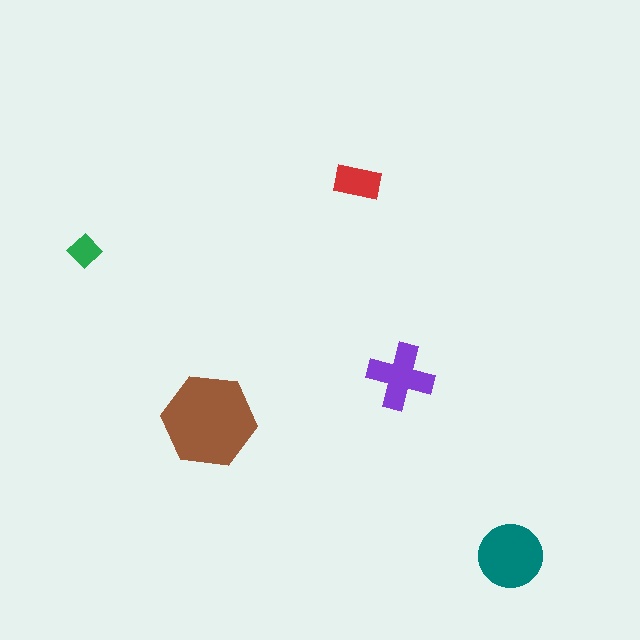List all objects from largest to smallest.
The brown hexagon, the teal circle, the purple cross, the red rectangle, the green diamond.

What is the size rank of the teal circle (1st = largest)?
2nd.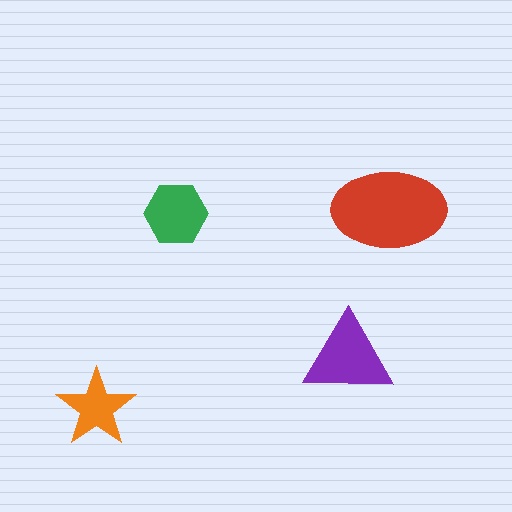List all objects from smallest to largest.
The orange star, the green hexagon, the purple triangle, the red ellipse.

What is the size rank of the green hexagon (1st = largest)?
3rd.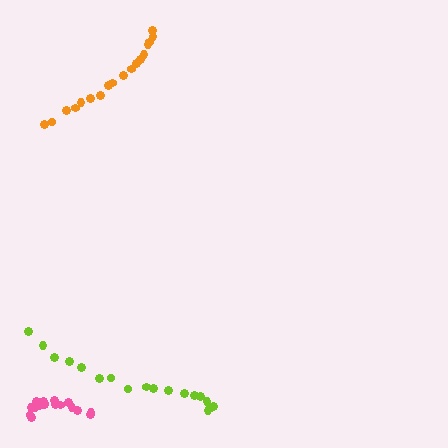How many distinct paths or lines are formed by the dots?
There are 3 distinct paths.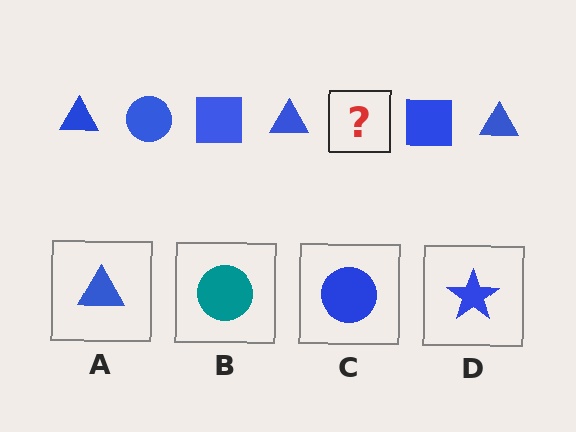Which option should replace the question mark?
Option C.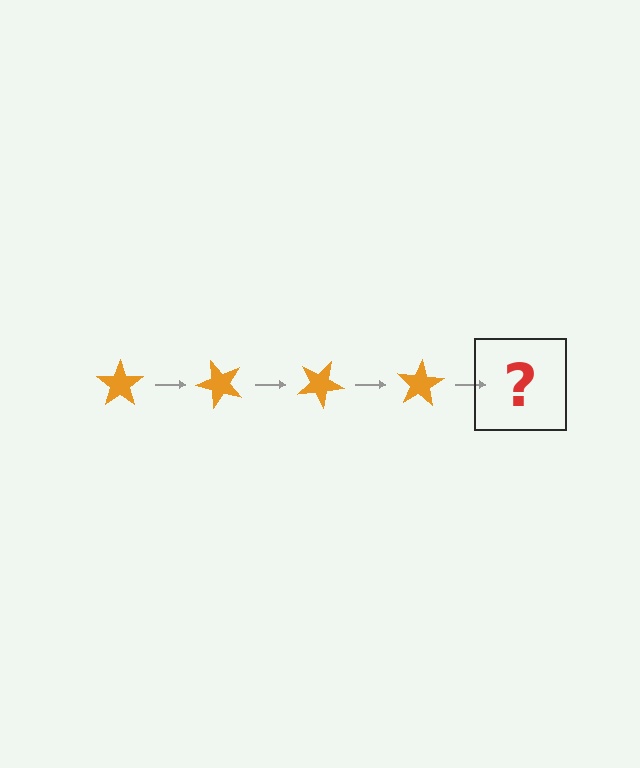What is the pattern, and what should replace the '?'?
The pattern is that the star rotates 50 degrees each step. The '?' should be an orange star rotated 200 degrees.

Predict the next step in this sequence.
The next step is an orange star rotated 200 degrees.